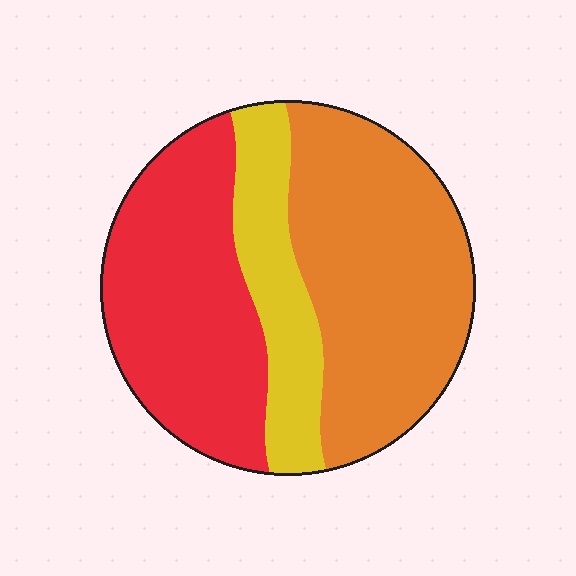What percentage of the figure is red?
Red takes up about three eighths (3/8) of the figure.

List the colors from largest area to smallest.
From largest to smallest: orange, red, yellow.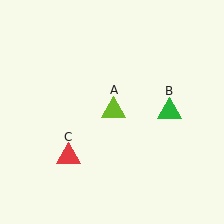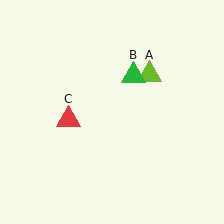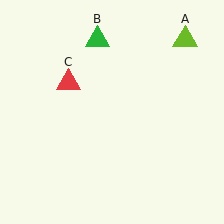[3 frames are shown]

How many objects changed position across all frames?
3 objects changed position: lime triangle (object A), green triangle (object B), red triangle (object C).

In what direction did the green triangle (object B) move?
The green triangle (object B) moved up and to the left.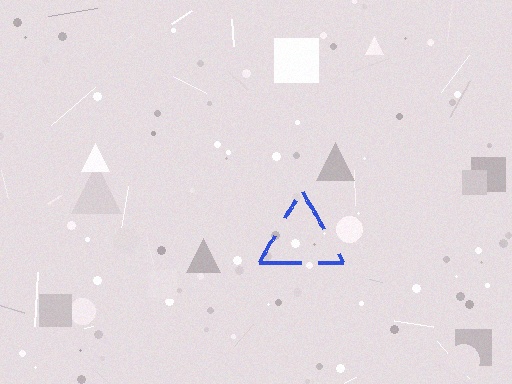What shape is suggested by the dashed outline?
The dashed outline suggests a triangle.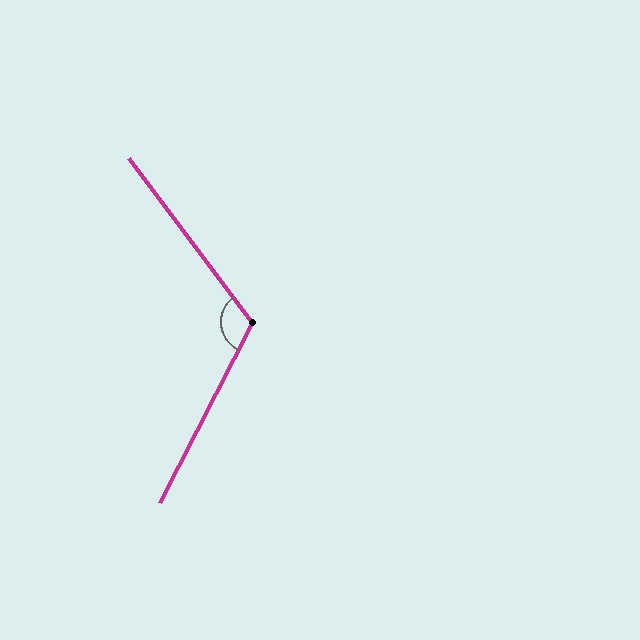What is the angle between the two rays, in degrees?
Approximately 116 degrees.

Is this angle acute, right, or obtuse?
It is obtuse.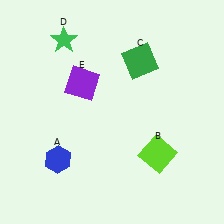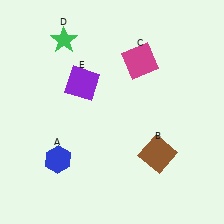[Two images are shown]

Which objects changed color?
B changed from lime to brown. C changed from green to magenta.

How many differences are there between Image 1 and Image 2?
There are 2 differences between the two images.